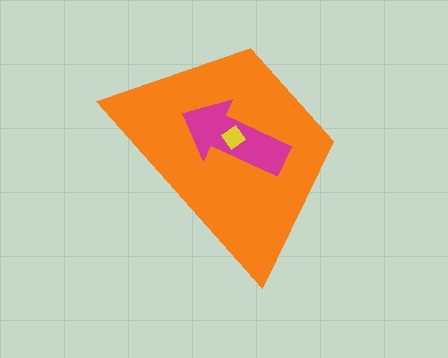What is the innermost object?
The yellow diamond.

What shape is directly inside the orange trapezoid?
The magenta arrow.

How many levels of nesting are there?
3.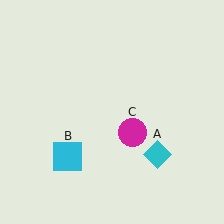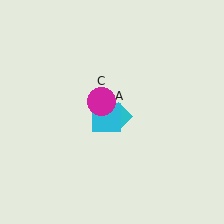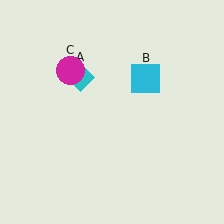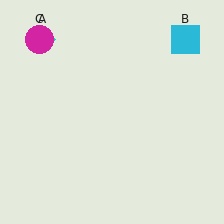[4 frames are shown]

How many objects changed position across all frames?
3 objects changed position: cyan diamond (object A), cyan square (object B), magenta circle (object C).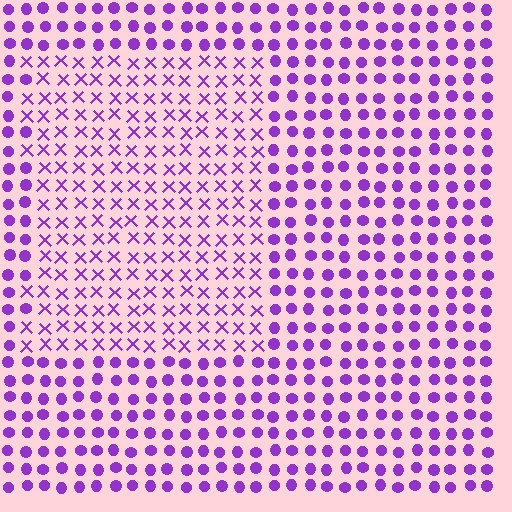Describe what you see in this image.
The image is filled with small purple elements arranged in a uniform grid. A rectangle-shaped region contains X marks, while the surrounding area contains circles. The boundary is defined purely by the change in element shape.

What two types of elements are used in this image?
The image uses X marks inside the rectangle region and circles outside it.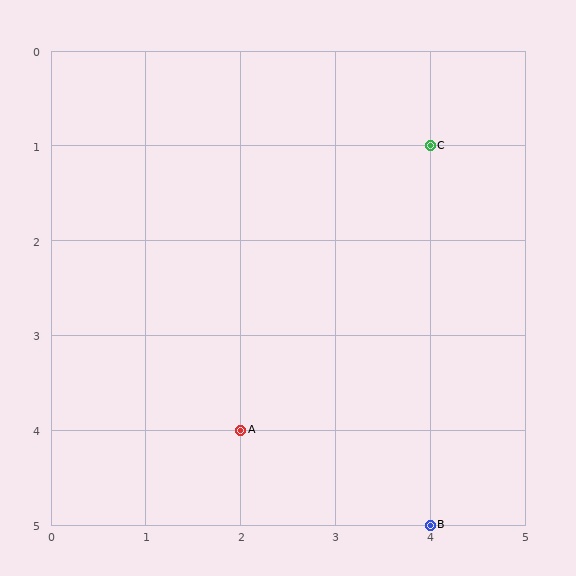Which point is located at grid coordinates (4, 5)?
Point B is at (4, 5).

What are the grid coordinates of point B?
Point B is at grid coordinates (4, 5).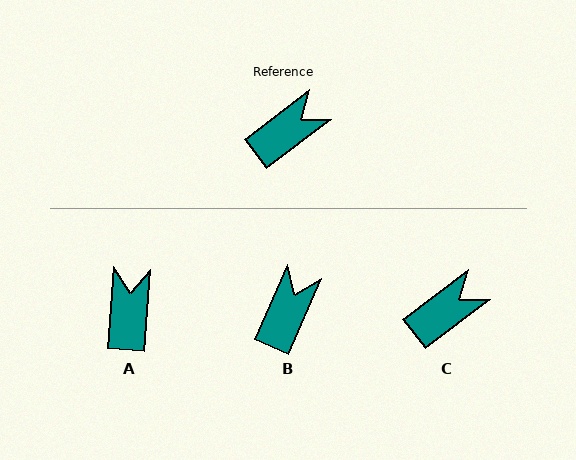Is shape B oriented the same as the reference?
No, it is off by about 29 degrees.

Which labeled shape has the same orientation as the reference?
C.